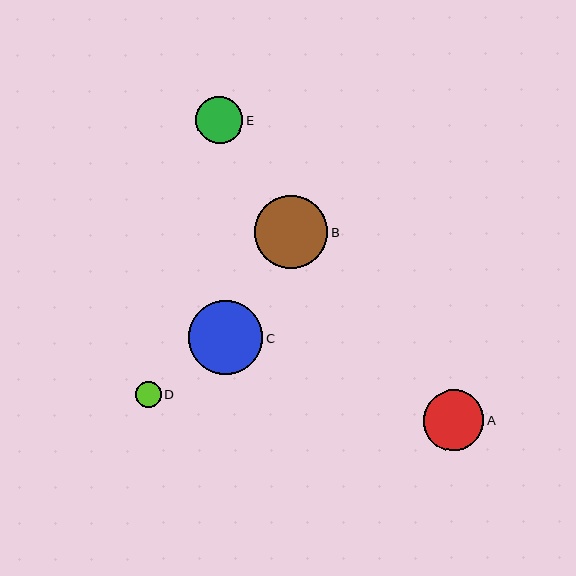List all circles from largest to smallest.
From largest to smallest: C, B, A, E, D.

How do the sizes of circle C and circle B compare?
Circle C and circle B are approximately the same size.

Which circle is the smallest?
Circle D is the smallest with a size of approximately 26 pixels.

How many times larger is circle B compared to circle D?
Circle B is approximately 2.8 times the size of circle D.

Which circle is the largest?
Circle C is the largest with a size of approximately 74 pixels.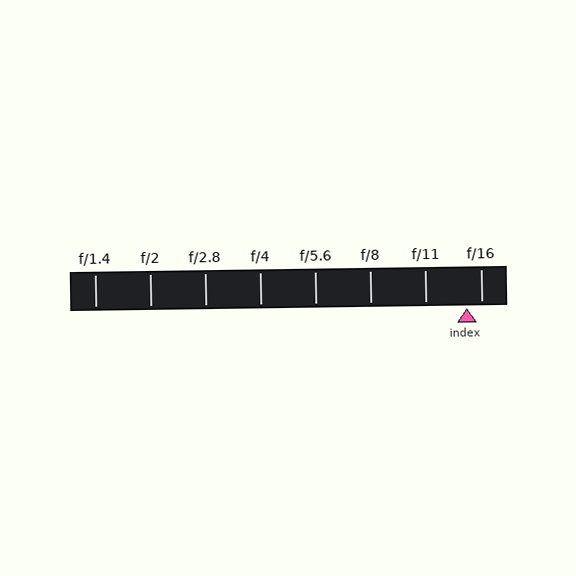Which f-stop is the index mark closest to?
The index mark is closest to f/16.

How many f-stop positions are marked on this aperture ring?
There are 8 f-stop positions marked.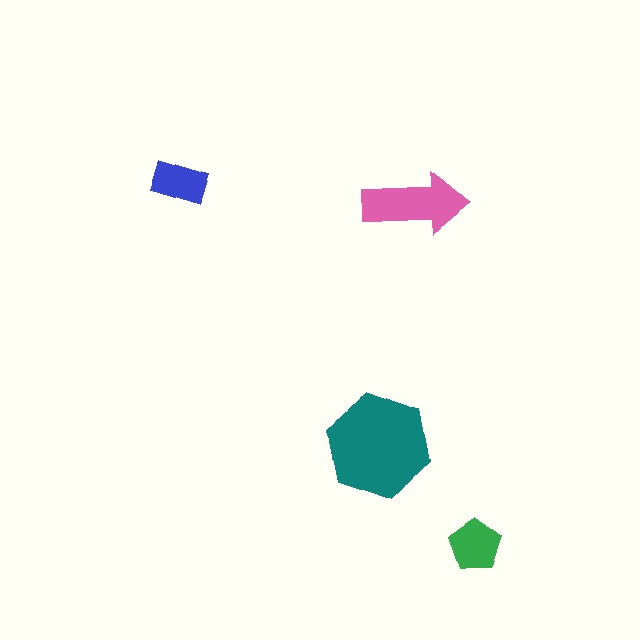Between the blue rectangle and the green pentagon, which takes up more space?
The green pentagon.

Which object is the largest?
The teal hexagon.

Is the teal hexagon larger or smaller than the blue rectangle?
Larger.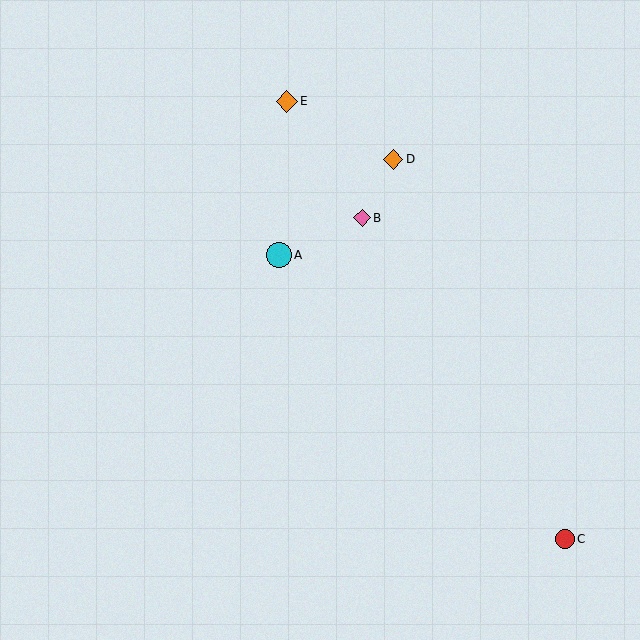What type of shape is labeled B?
Shape B is a pink diamond.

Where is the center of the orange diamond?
The center of the orange diamond is at (287, 101).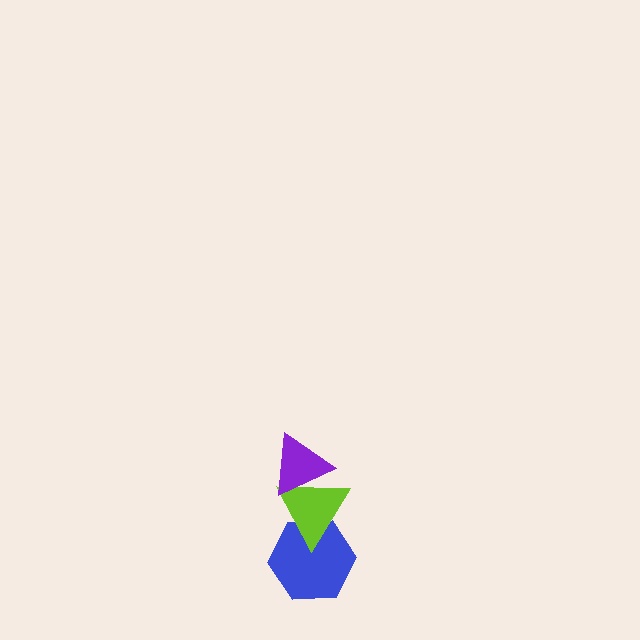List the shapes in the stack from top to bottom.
From top to bottom: the purple triangle, the lime triangle, the blue hexagon.